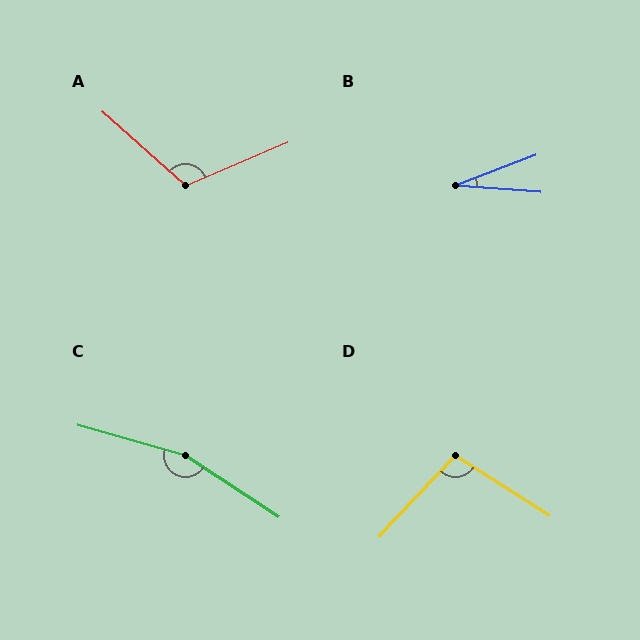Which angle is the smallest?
B, at approximately 25 degrees.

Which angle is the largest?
C, at approximately 163 degrees.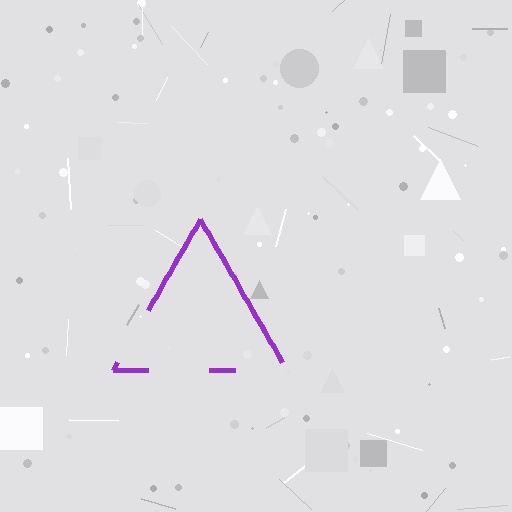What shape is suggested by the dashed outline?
The dashed outline suggests a triangle.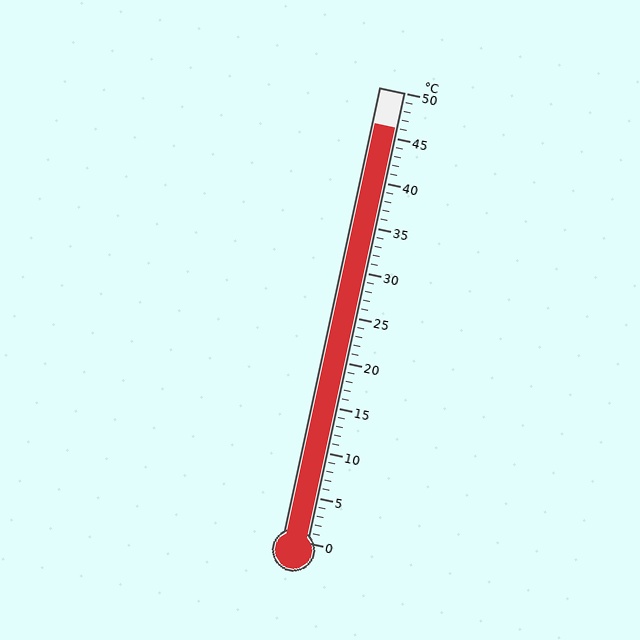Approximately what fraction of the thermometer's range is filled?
The thermometer is filled to approximately 90% of its range.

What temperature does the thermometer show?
The thermometer shows approximately 46°C.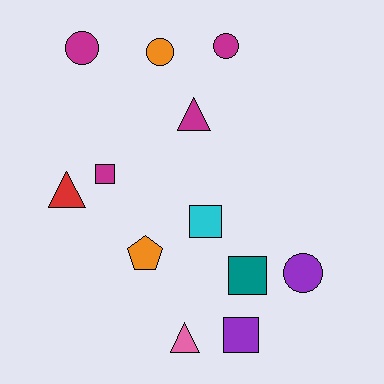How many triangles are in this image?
There are 3 triangles.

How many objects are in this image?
There are 12 objects.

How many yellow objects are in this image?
There are no yellow objects.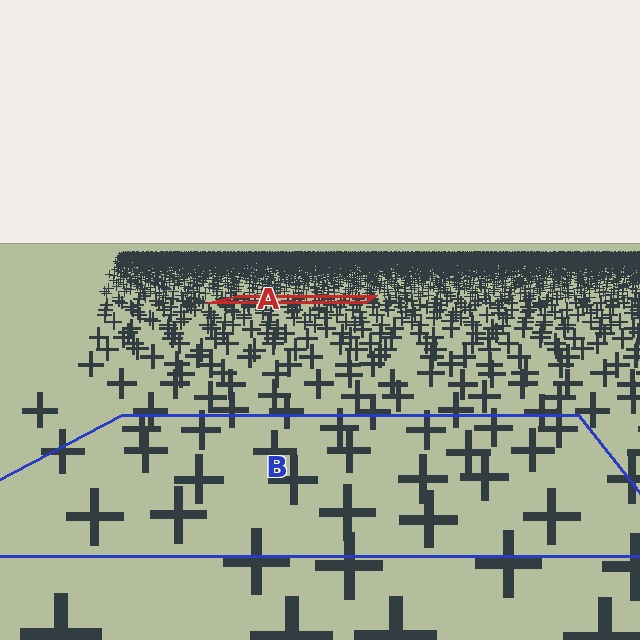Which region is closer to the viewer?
Region B is closer. The texture elements there are larger and more spread out.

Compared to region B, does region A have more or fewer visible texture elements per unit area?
Region A has more texture elements per unit area — they are packed more densely because it is farther away.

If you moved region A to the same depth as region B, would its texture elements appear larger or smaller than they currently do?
They would appear larger. At a closer depth, the same texture elements are projected at a bigger on-screen size.